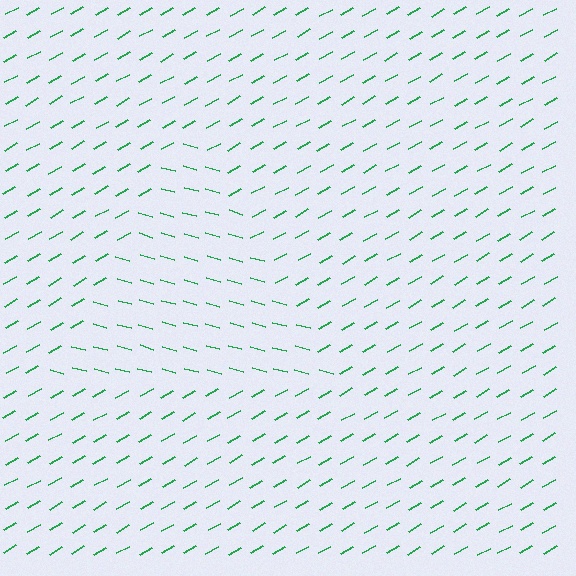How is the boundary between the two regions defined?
The boundary is defined purely by a change in line orientation (approximately 45 degrees difference). All lines are the same color and thickness.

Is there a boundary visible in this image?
Yes, there is a texture boundary formed by a change in line orientation.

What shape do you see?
I see a triangle.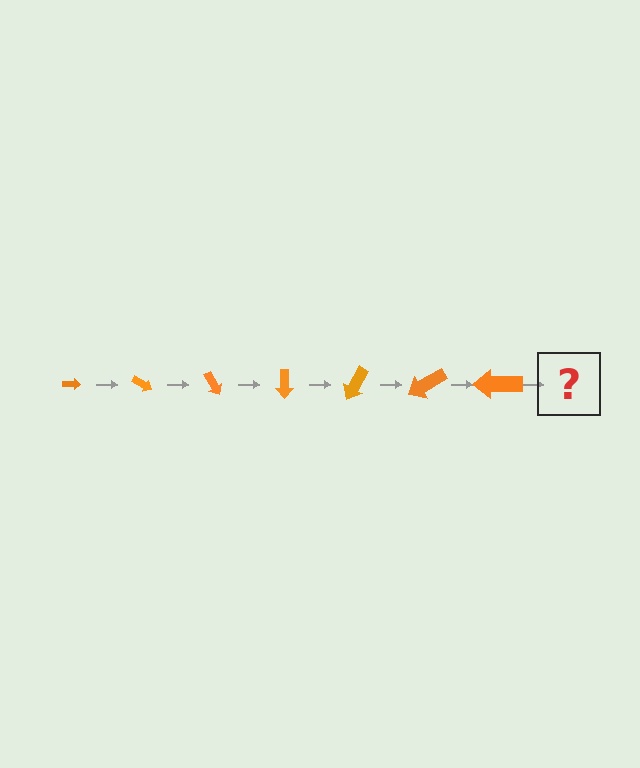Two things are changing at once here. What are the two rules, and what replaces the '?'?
The two rules are that the arrow grows larger each step and it rotates 30 degrees each step. The '?' should be an arrow, larger than the previous one and rotated 210 degrees from the start.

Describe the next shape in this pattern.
It should be an arrow, larger than the previous one and rotated 210 degrees from the start.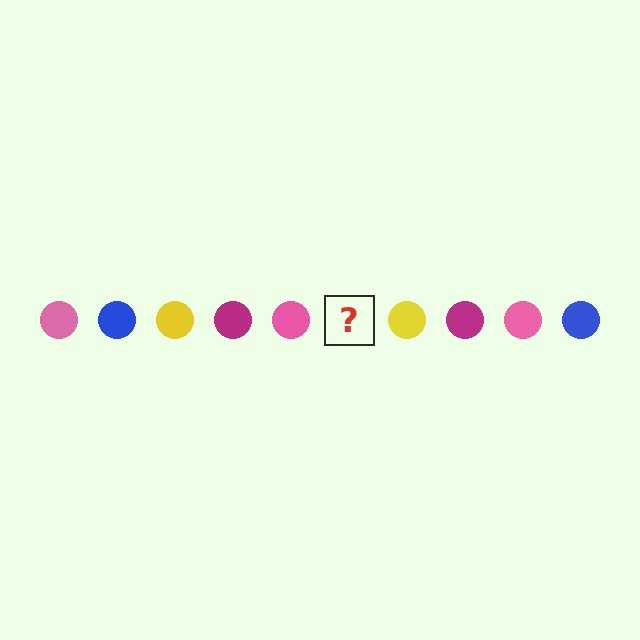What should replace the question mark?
The question mark should be replaced with a blue circle.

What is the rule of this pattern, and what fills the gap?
The rule is that the pattern cycles through pink, blue, yellow, magenta circles. The gap should be filled with a blue circle.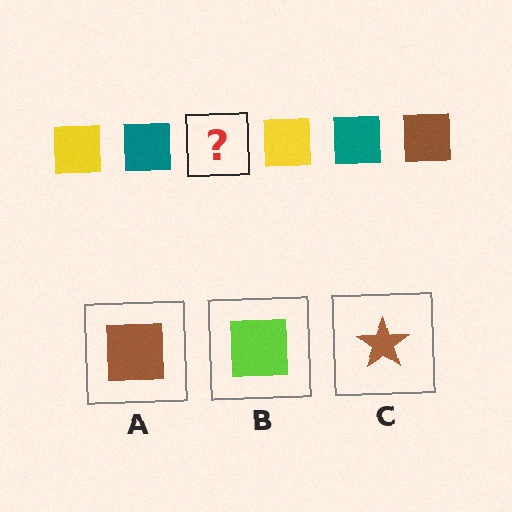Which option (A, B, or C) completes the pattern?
A.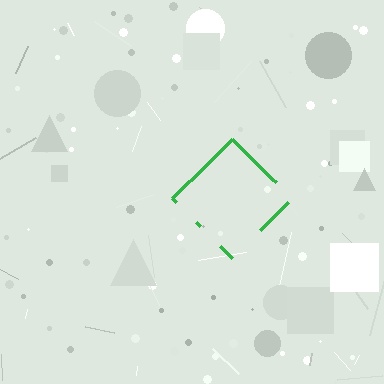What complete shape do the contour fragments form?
The contour fragments form a diamond.